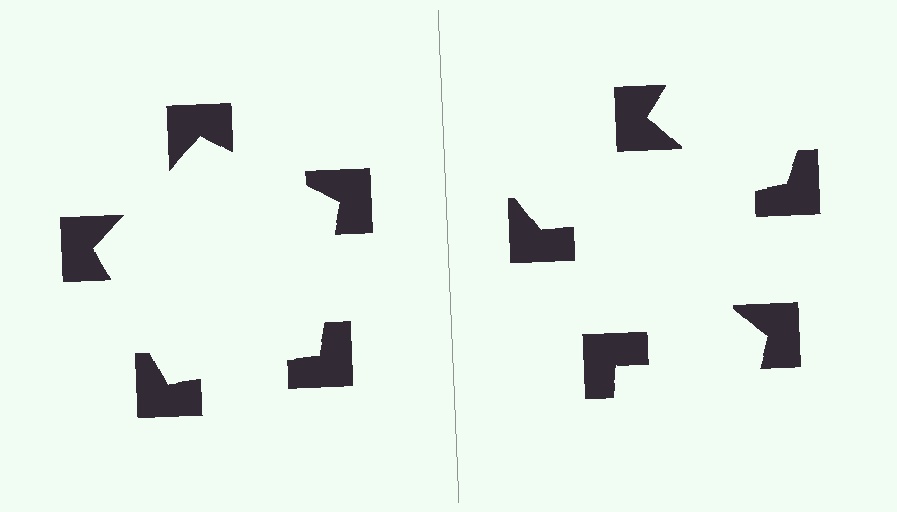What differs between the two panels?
The notched squares are positioned identically on both sides; only the wedge orientations differ. On the left they align to a pentagon; on the right they are misaligned.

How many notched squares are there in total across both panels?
10 — 5 on each side.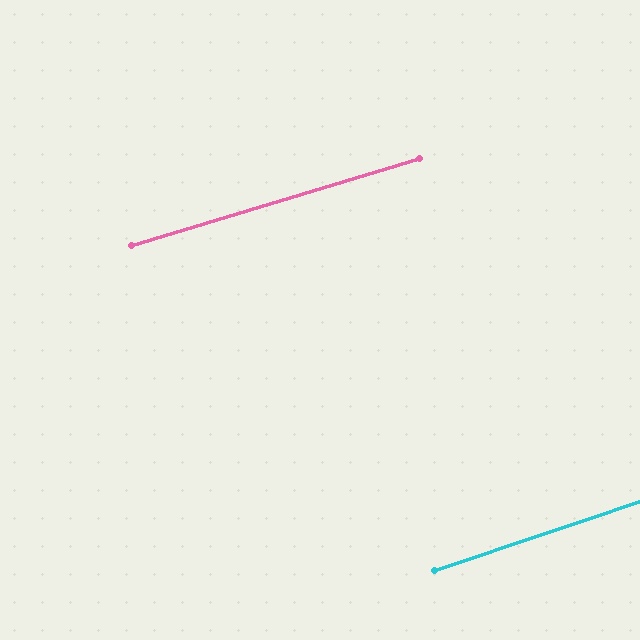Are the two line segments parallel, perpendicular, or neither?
Parallel — their directions differ by only 1.5°.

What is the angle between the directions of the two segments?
Approximately 2 degrees.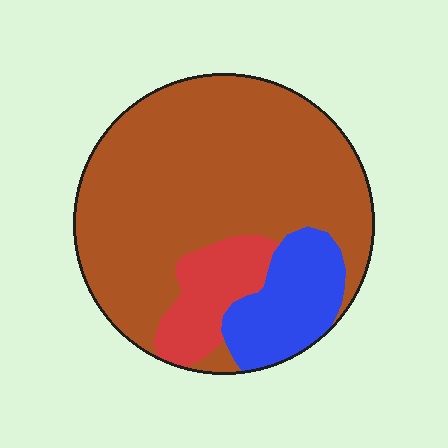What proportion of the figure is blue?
Blue takes up about one sixth (1/6) of the figure.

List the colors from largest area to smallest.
From largest to smallest: brown, blue, red.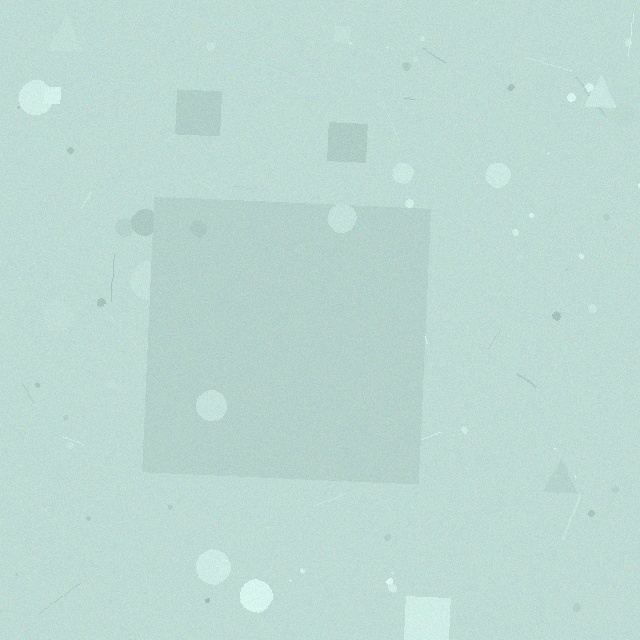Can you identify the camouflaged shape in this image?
The camouflaged shape is a square.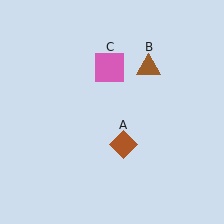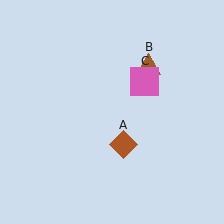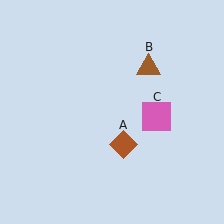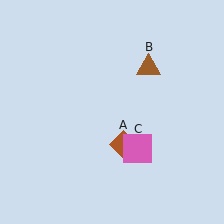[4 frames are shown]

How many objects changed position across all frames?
1 object changed position: pink square (object C).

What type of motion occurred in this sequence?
The pink square (object C) rotated clockwise around the center of the scene.